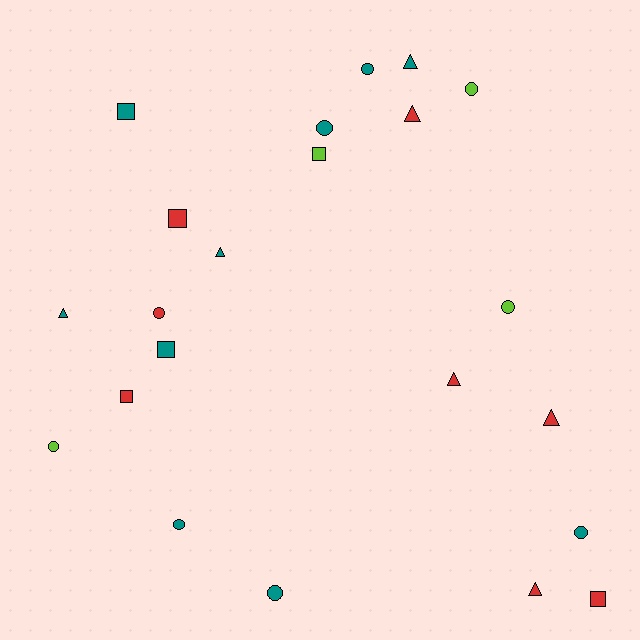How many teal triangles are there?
There are 3 teal triangles.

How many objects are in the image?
There are 22 objects.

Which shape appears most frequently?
Circle, with 9 objects.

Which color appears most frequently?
Teal, with 10 objects.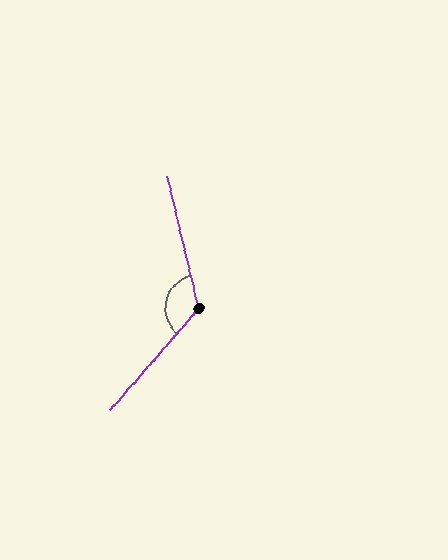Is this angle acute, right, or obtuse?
It is obtuse.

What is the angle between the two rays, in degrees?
Approximately 126 degrees.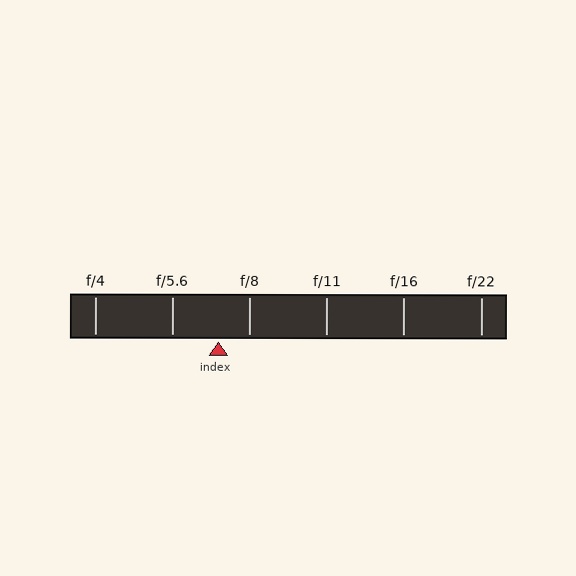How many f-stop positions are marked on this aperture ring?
There are 6 f-stop positions marked.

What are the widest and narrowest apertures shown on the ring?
The widest aperture shown is f/4 and the narrowest is f/22.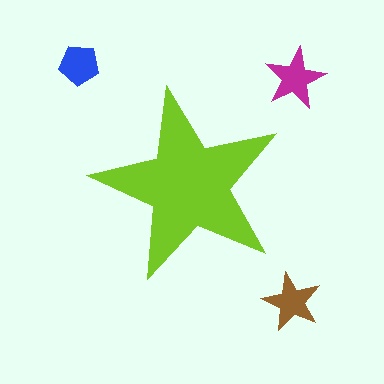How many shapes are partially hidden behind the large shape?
0 shapes are partially hidden.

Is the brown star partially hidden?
No, the brown star is fully visible.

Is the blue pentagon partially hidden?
No, the blue pentagon is fully visible.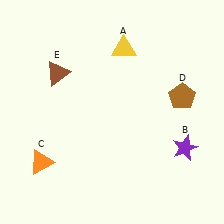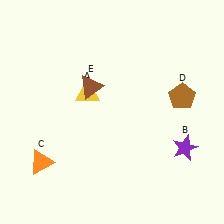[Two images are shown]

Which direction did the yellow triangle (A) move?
The yellow triangle (A) moved down.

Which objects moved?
The objects that moved are: the yellow triangle (A), the brown triangle (E).